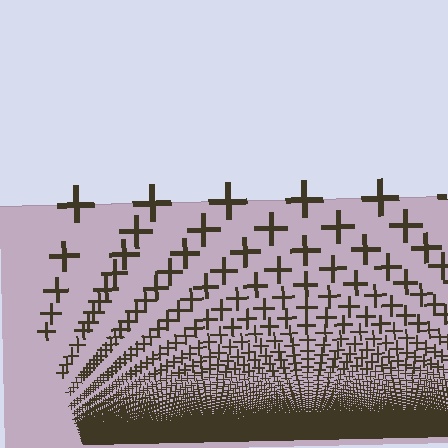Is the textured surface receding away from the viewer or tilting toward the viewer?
The surface appears to tilt toward the viewer. Texture elements get larger and sparser toward the top.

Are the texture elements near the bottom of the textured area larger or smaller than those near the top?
Smaller. The gradient is inverted — elements near the bottom are smaller and denser.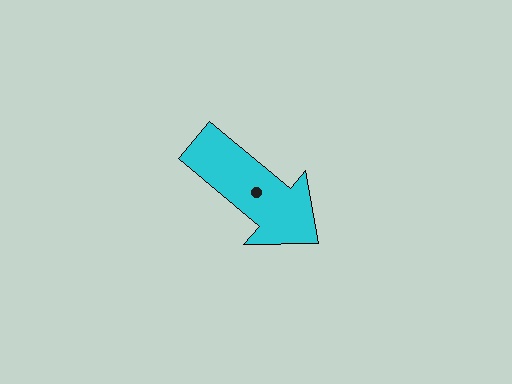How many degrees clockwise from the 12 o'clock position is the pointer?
Approximately 130 degrees.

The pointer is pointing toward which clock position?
Roughly 4 o'clock.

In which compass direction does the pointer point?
Southeast.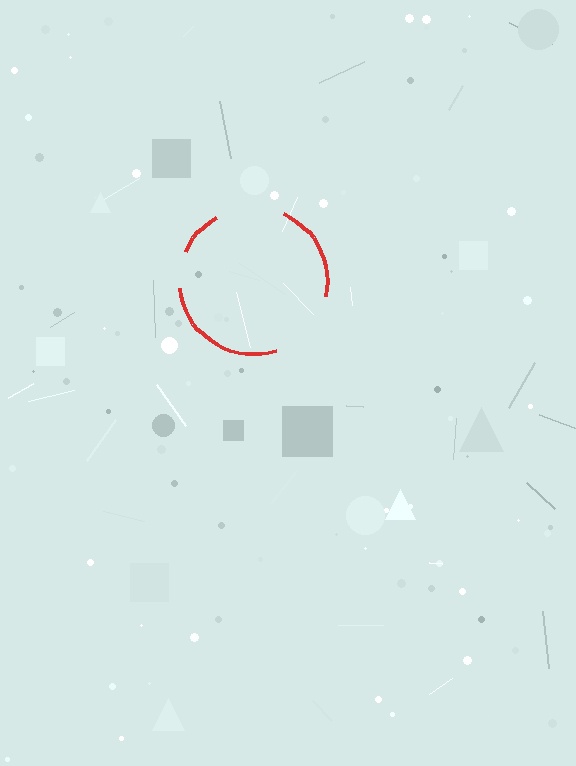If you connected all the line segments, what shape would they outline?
They would outline a circle.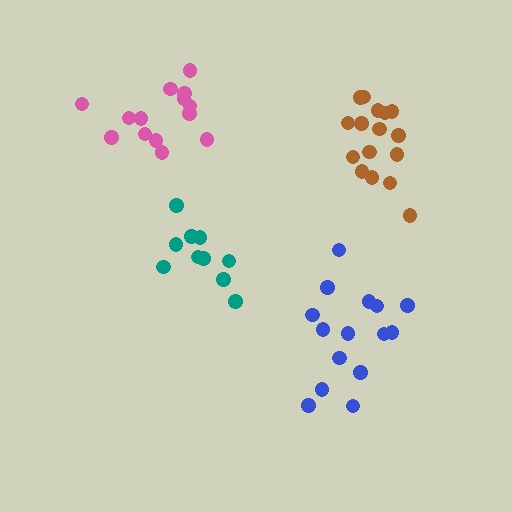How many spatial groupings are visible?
There are 4 spatial groupings.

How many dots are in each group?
Group 1: 10 dots, Group 2: 15 dots, Group 3: 14 dots, Group 4: 16 dots (55 total).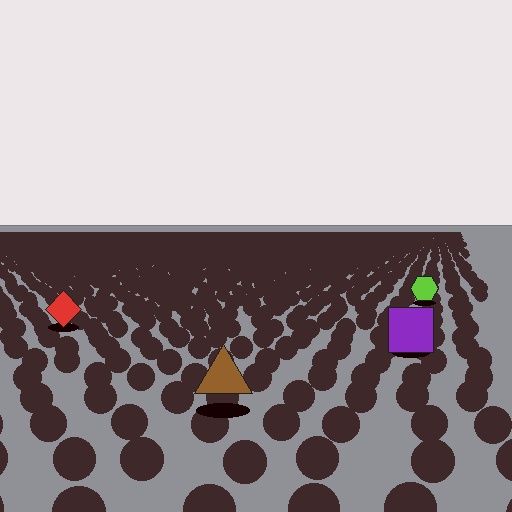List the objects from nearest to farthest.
From nearest to farthest: the brown triangle, the purple square, the red diamond, the lime hexagon.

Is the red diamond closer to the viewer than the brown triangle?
No. The brown triangle is closer — you can tell from the texture gradient: the ground texture is coarser near it.